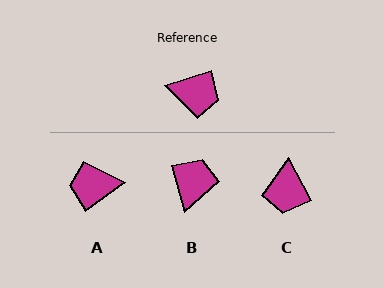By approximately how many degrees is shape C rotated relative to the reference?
Approximately 80 degrees clockwise.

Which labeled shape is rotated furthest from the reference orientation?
A, about 161 degrees away.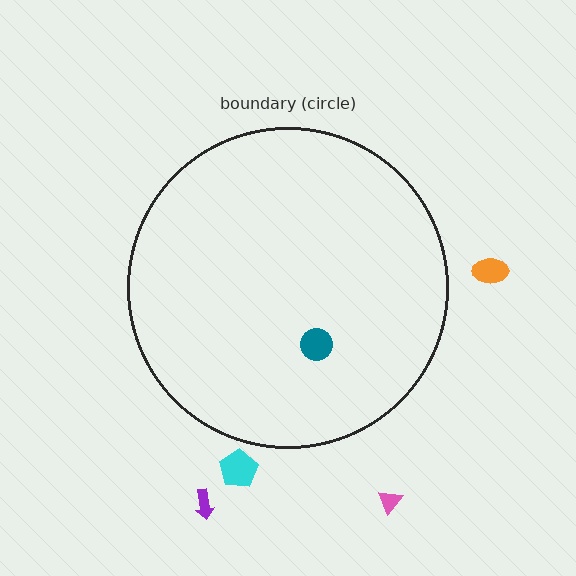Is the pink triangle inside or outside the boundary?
Outside.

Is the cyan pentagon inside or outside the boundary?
Outside.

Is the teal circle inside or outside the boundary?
Inside.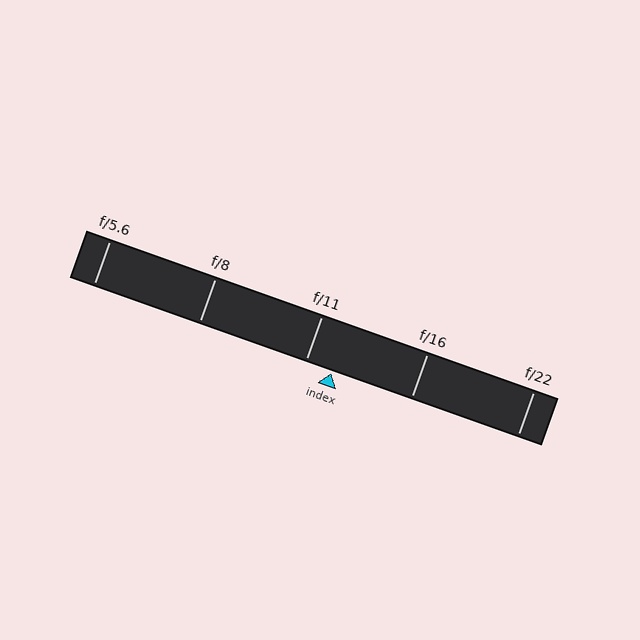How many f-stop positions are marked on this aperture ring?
There are 5 f-stop positions marked.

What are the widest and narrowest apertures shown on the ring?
The widest aperture shown is f/5.6 and the narrowest is f/22.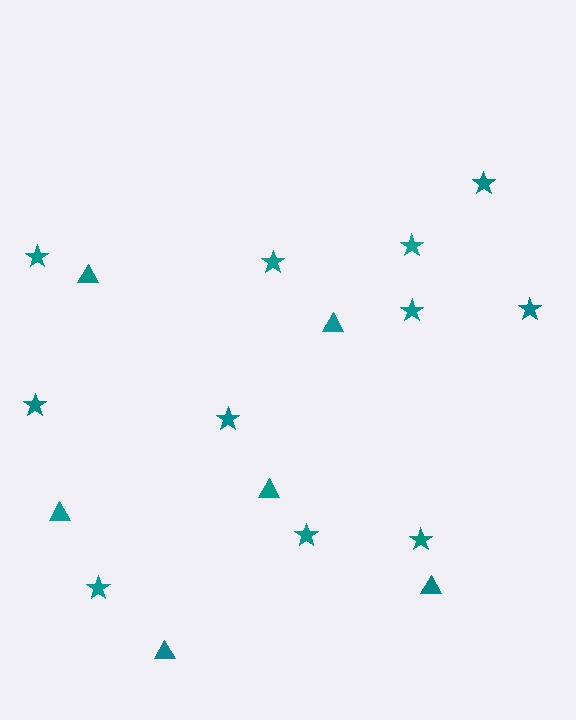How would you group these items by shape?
There are 2 groups: one group of triangles (6) and one group of stars (11).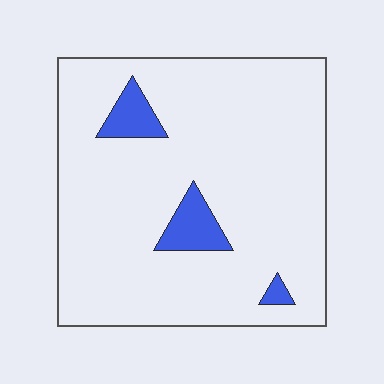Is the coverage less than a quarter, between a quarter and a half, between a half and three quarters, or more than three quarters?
Less than a quarter.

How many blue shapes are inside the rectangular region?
3.